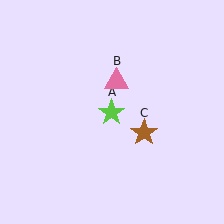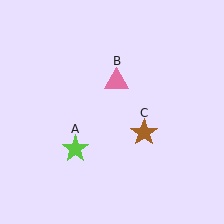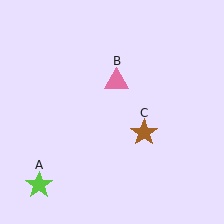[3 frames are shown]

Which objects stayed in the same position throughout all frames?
Pink triangle (object B) and brown star (object C) remained stationary.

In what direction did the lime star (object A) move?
The lime star (object A) moved down and to the left.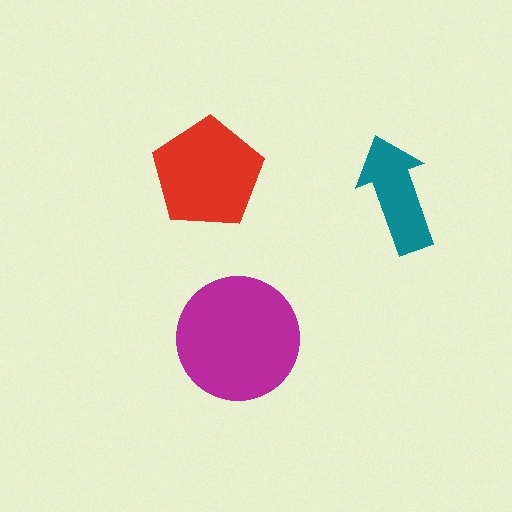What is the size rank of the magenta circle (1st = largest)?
1st.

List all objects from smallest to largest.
The teal arrow, the red pentagon, the magenta circle.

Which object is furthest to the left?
The red pentagon is leftmost.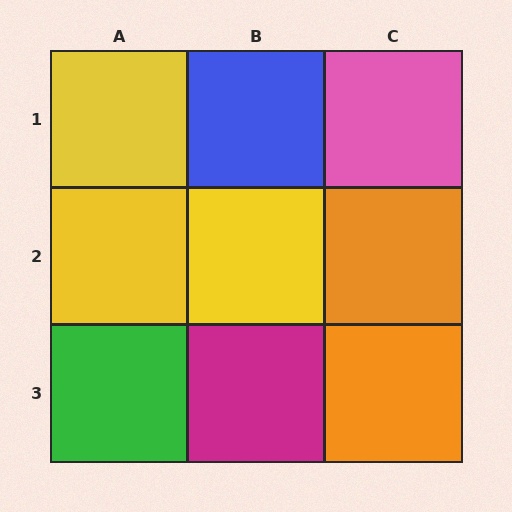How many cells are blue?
1 cell is blue.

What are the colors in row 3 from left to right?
Green, magenta, orange.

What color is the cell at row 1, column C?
Pink.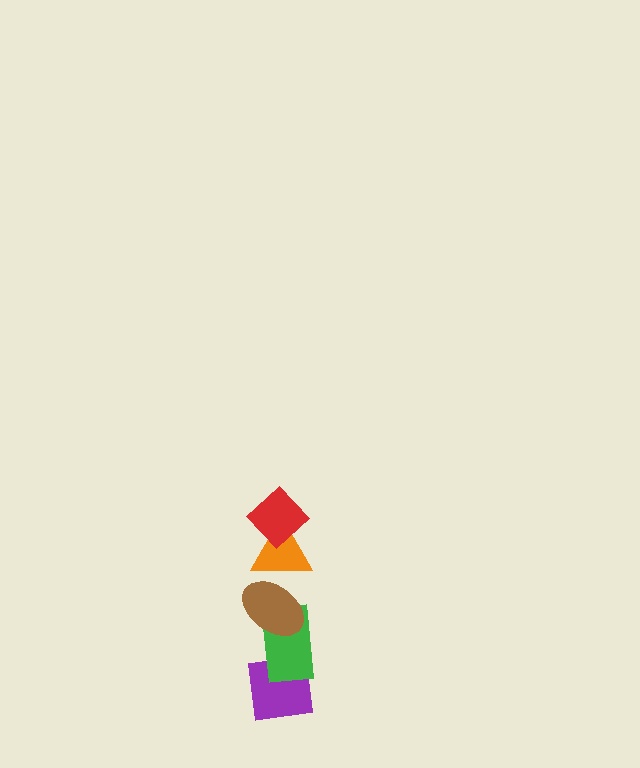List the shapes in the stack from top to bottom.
From top to bottom: the red diamond, the orange triangle, the brown ellipse, the green rectangle, the purple square.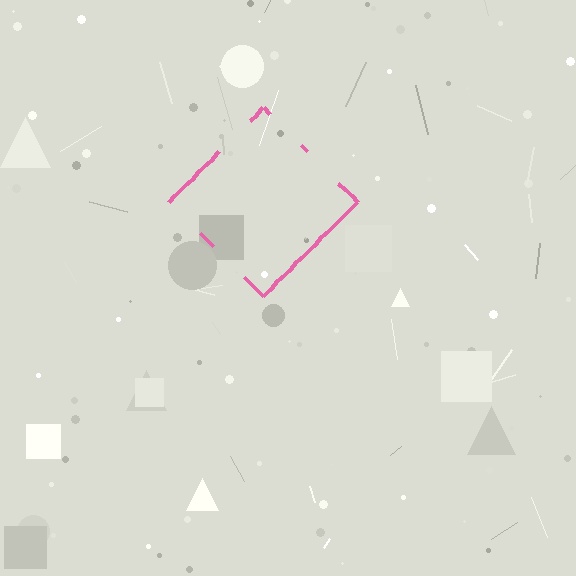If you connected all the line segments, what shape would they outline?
They would outline a diamond.